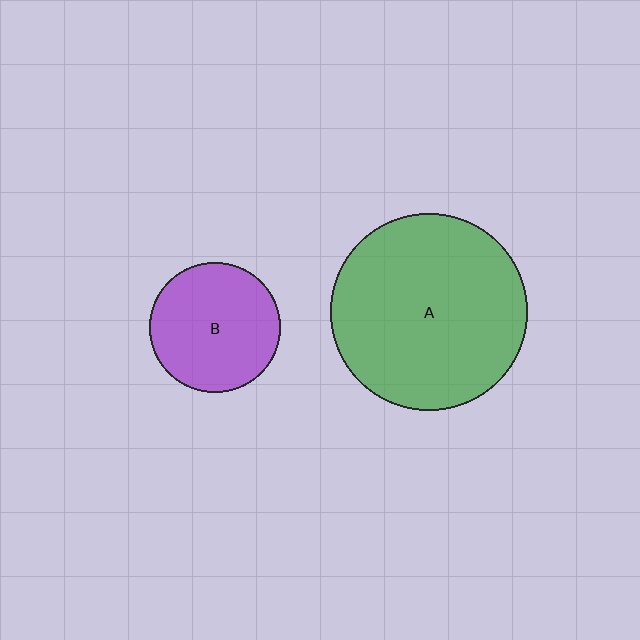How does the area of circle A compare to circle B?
Approximately 2.3 times.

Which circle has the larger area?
Circle A (green).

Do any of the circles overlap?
No, none of the circles overlap.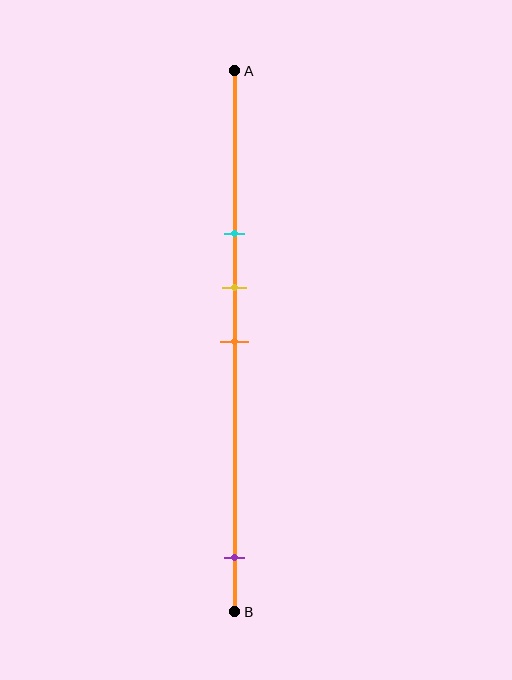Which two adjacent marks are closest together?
The yellow and orange marks are the closest adjacent pair.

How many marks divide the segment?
There are 4 marks dividing the segment.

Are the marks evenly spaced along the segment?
No, the marks are not evenly spaced.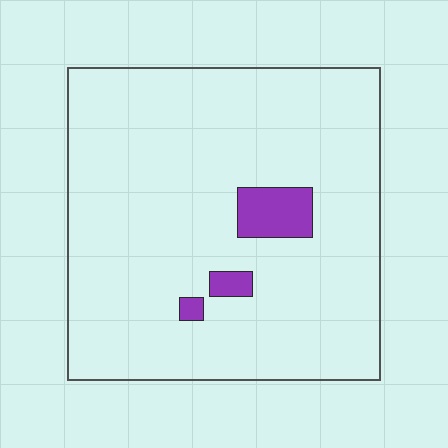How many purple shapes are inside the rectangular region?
3.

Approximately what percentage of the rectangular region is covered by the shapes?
Approximately 5%.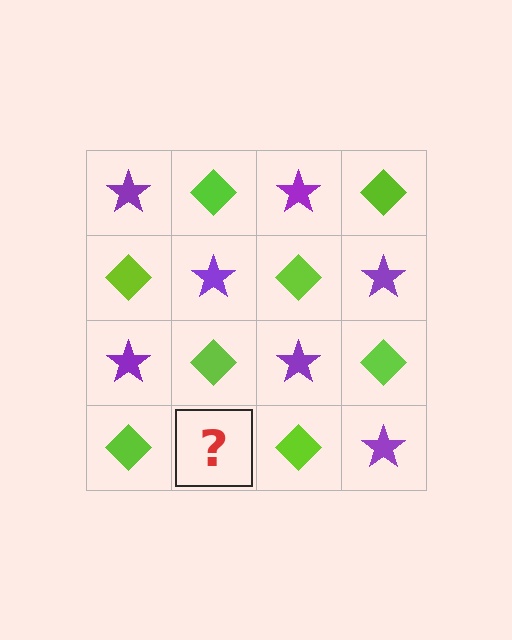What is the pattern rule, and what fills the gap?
The rule is that it alternates purple star and lime diamond in a checkerboard pattern. The gap should be filled with a purple star.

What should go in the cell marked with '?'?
The missing cell should contain a purple star.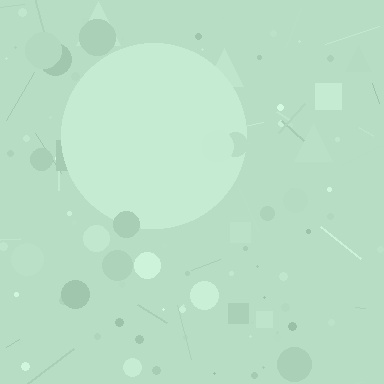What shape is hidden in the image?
A circle is hidden in the image.